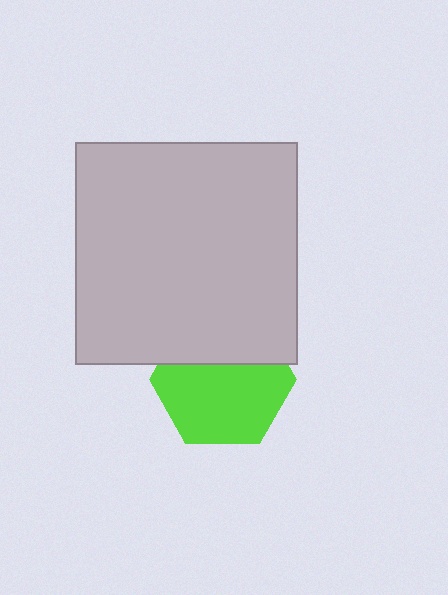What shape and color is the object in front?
The object in front is a light gray square.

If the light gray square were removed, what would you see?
You would see the complete lime hexagon.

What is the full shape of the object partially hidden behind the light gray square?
The partially hidden object is a lime hexagon.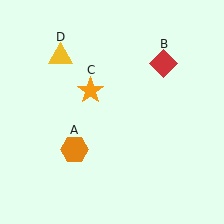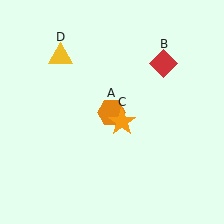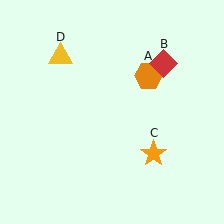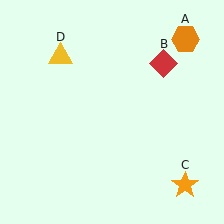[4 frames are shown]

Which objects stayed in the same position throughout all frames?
Red diamond (object B) and yellow triangle (object D) remained stationary.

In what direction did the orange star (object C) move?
The orange star (object C) moved down and to the right.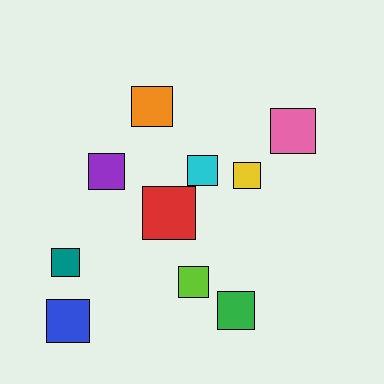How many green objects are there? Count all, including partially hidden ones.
There is 1 green object.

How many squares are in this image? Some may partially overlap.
There are 10 squares.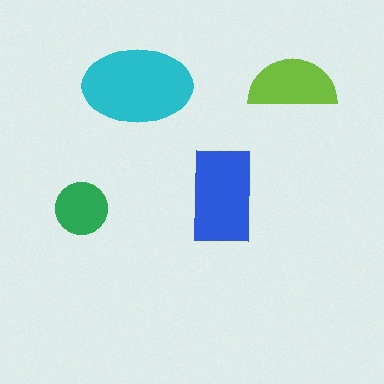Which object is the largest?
The cyan ellipse.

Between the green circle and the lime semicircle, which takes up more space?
The lime semicircle.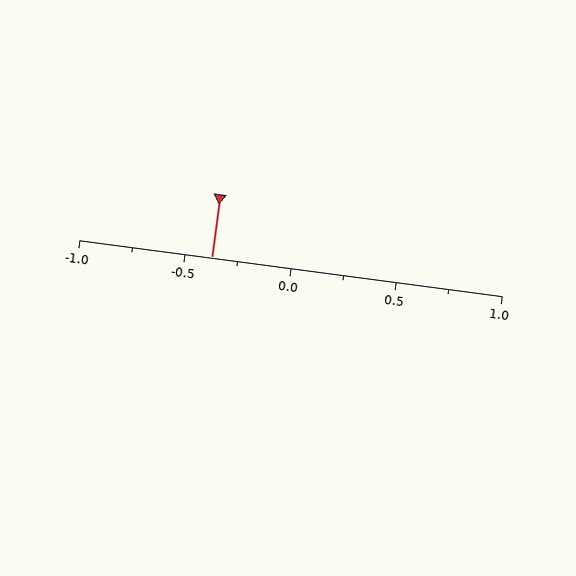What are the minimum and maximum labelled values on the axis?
The axis runs from -1.0 to 1.0.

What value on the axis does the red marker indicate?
The marker indicates approximately -0.38.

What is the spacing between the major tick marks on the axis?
The major ticks are spaced 0.5 apart.